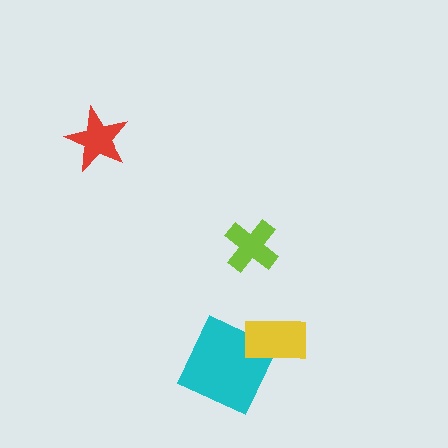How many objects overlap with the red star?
0 objects overlap with the red star.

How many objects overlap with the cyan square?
1 object overlaps with the cyan square.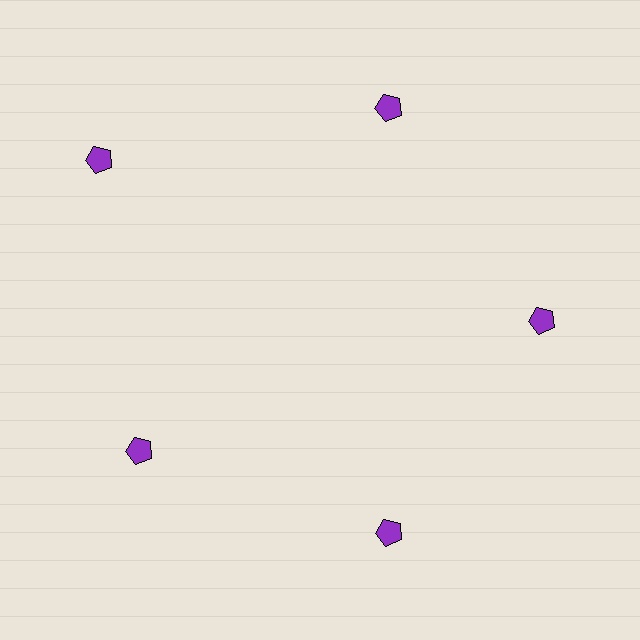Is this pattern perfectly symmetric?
No. The 5 purple pentagons are arranged in a ring, but one element near the 10 o'clock position is pushed outward from the center, breaking the 5-fold rotational symmetry.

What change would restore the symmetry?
The symmetry would be restored by moving it inward, back onto the ring so that all 5 pentagons sit at equal angles and equal distance from the center.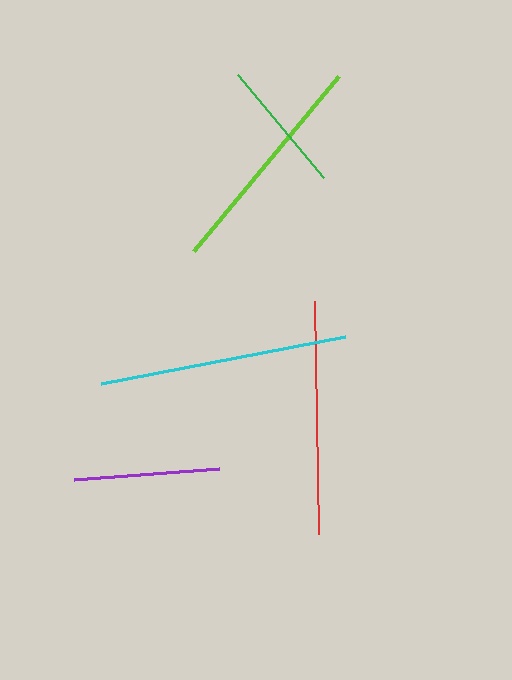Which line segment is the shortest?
The green line is the shortest at approximately 135 pixels.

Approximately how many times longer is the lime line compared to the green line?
The lime line is approximately 1.7 times the length of the green line.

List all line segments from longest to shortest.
From longest to shortest: cyan, red, lime, purple, green.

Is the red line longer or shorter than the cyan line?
The cyan line is longer than the red line.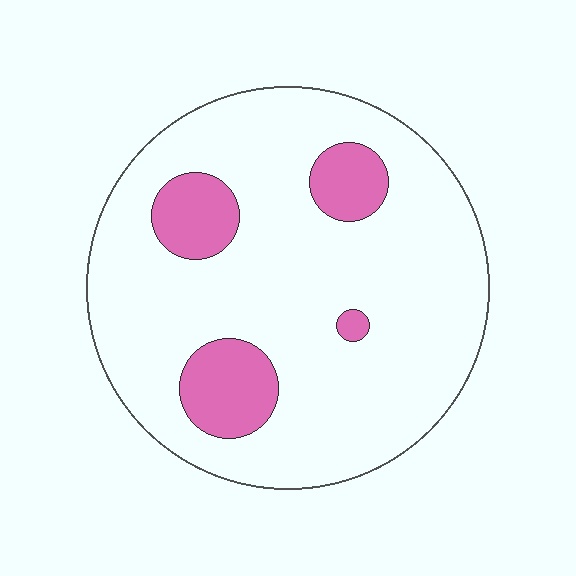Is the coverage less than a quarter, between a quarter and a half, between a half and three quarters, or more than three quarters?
Less than a quarter.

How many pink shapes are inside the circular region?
4.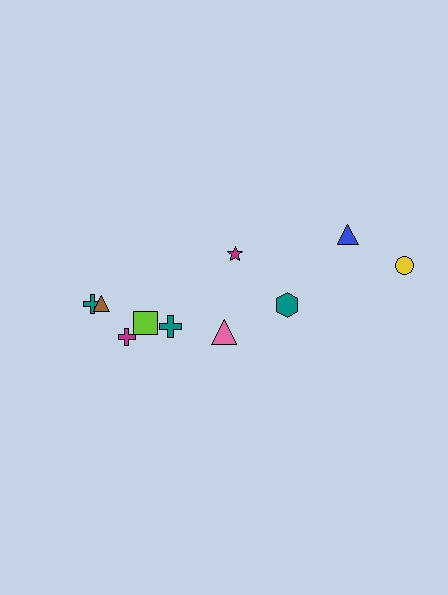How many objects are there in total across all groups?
There are 10 objects.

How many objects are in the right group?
There are 3 objects.